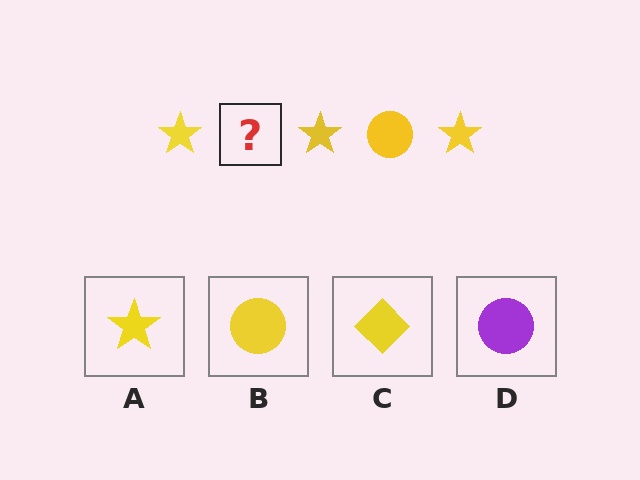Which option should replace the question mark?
Option B.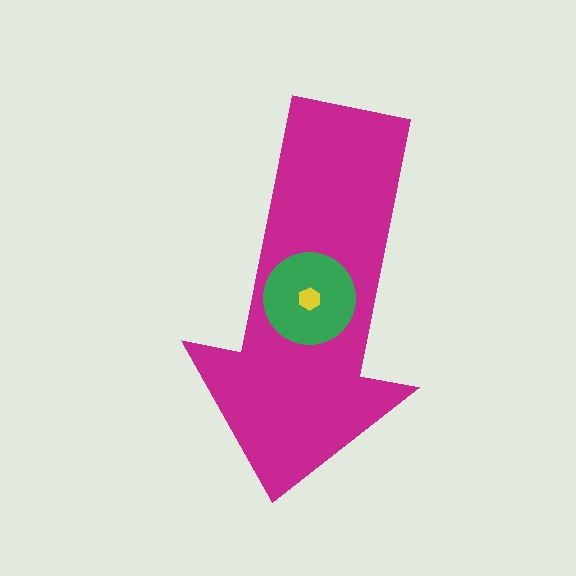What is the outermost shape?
The magenta arrow.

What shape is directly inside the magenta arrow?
The green circle.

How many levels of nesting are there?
3.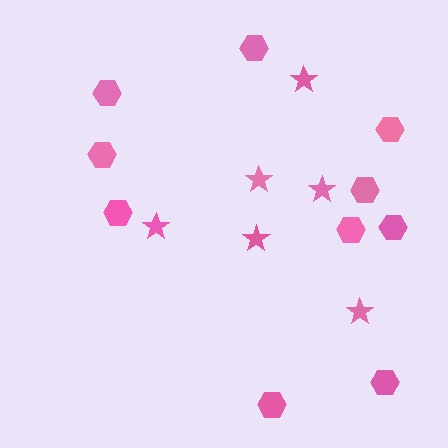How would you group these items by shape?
There are 2 groups: one group of stars (6) and one group of hexagons (10).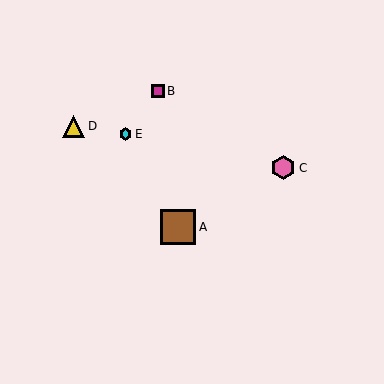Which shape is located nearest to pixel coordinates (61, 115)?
The yellow triangle (labeled D) at (74, 126) is nearest to that location.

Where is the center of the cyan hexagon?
The center of the cyan hexagon is at (126, 134).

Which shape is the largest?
The brown square (labeled A) is the largest.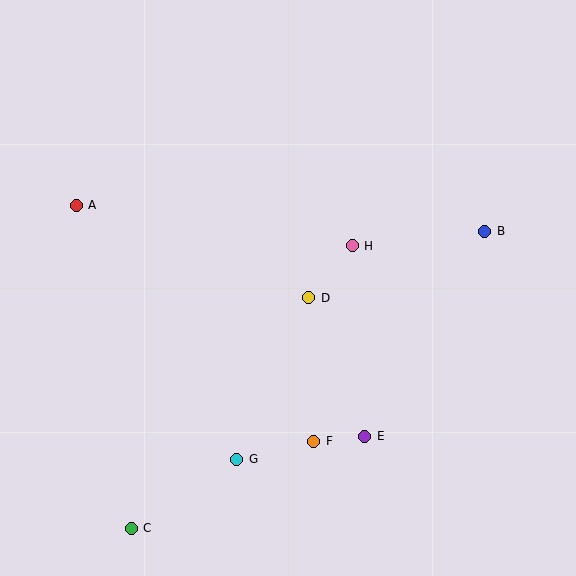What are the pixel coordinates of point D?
Point D is at (309, 298).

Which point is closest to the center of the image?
Point D at (309, 298) is closest to the center.